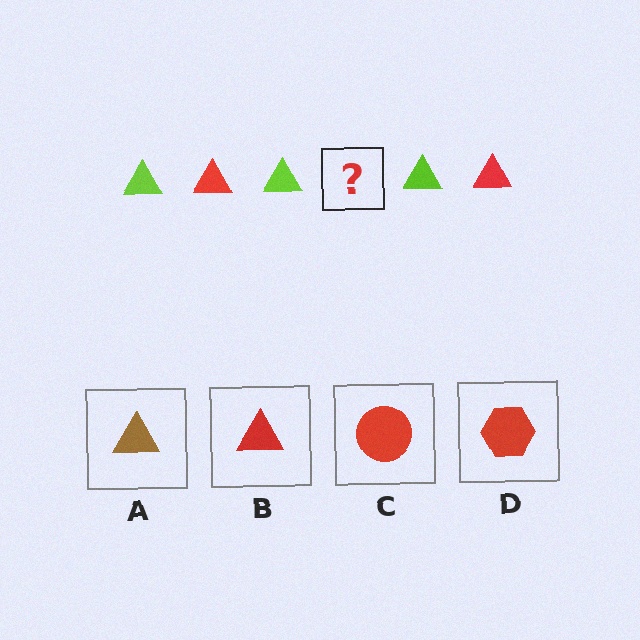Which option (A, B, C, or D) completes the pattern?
B.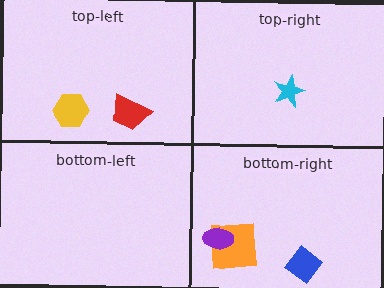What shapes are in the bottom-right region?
The orange square, the blue diamond, the purple ellipse.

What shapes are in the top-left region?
The yellow hexagon, the red trapezoid.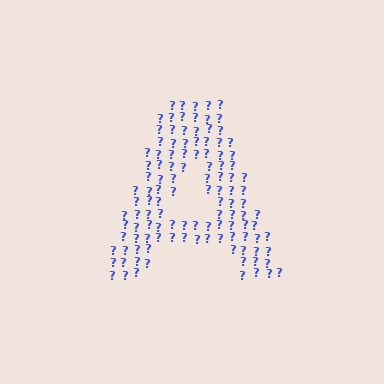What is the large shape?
The large shape is the letter A.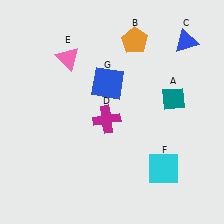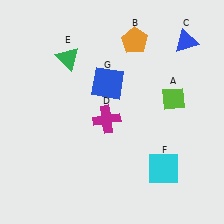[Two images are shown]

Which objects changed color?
A changed from teal to lime. E changed from pink to green.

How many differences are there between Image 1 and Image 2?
There are 2 differences between the two images.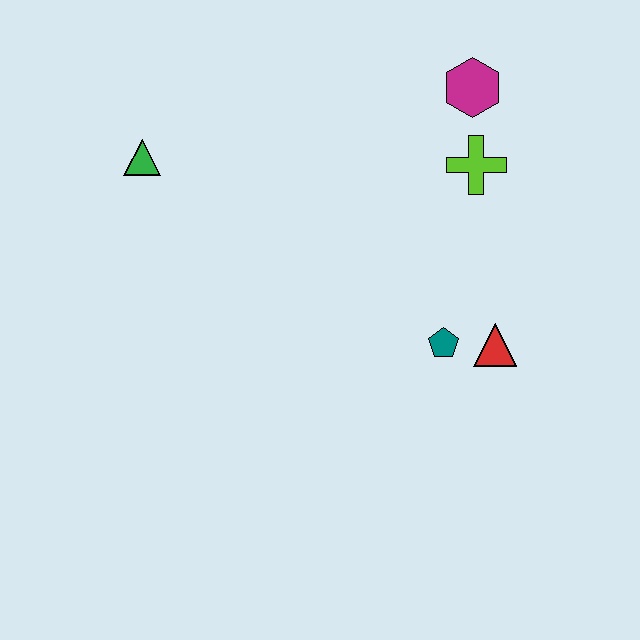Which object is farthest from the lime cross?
The green triangle is farthest from the lime cross.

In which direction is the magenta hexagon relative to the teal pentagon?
The magenta hexagon is above the teal pentagon.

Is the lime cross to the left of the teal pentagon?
No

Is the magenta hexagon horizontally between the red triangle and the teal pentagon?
Yes